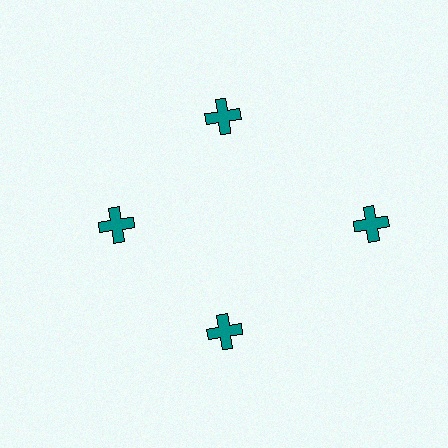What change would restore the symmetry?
The symmetry would be restored by moving it inward, back onto the ring so that all 4 crosses sit at equal angles and equal distance from the center.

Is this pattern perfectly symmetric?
No. The 4 teal crosses are arranged in a ring, but one element near the 3 o'clock position is pushed outward from the center, breaking the 4-fold rotational symmetry.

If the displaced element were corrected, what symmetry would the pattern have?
It would have 4-fold rotational symmetry — the pattern would map onto itself every 90 degrees.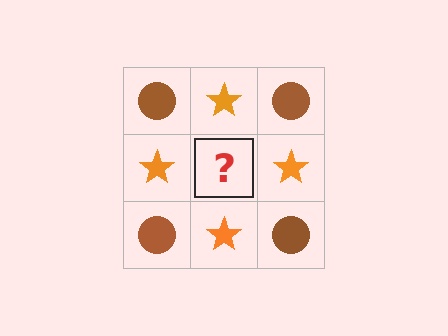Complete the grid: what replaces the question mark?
The question mark should be replaced with a brown circle.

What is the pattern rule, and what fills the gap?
The rule is that it alternates brown circle and orange star in a checkerboard pattern. The gap should be filled with a brown circle.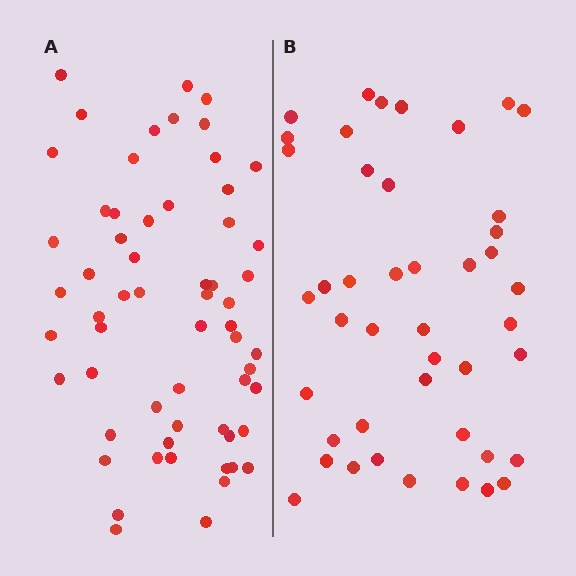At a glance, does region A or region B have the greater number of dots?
Region A (the left region) has more dots.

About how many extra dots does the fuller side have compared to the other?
Region A has approximately 15 more dots than region B.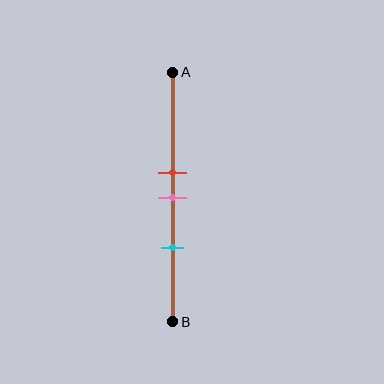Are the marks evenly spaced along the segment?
Yes, the marks are approximately evenly spaced.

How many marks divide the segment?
There are 3 marks dividing the segment.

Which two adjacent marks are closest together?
The red and pink marks are the closest adjacent pair.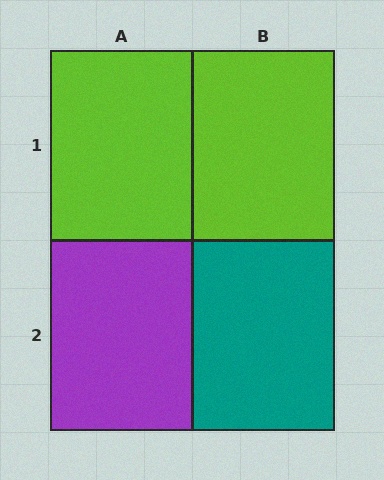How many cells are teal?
1 cell is teal.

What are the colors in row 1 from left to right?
Lime, lime.